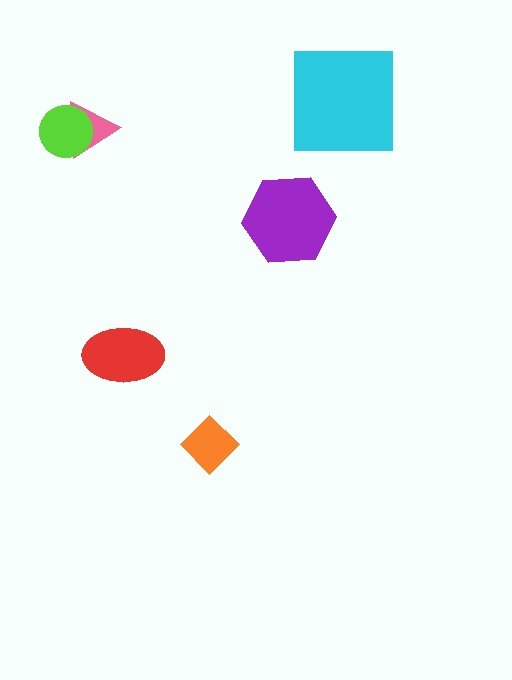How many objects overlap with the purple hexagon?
0 objects overlap with the purple hexagon.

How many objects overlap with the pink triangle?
1 object overlaps with the pink triangle.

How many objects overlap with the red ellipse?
0 objects overlap with the red ellipse.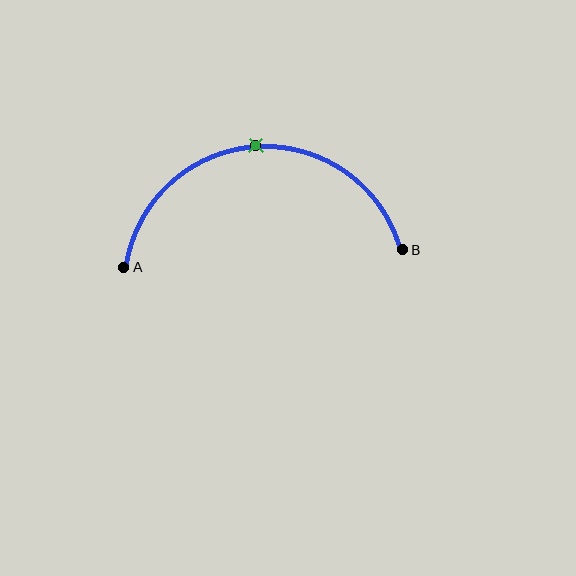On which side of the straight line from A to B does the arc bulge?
The arc bulges above the straight line connecting A and B.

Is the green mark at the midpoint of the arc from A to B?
Yes. The green mark lies on the arc at equal arc-length from both A and B — it is the arc midpoint.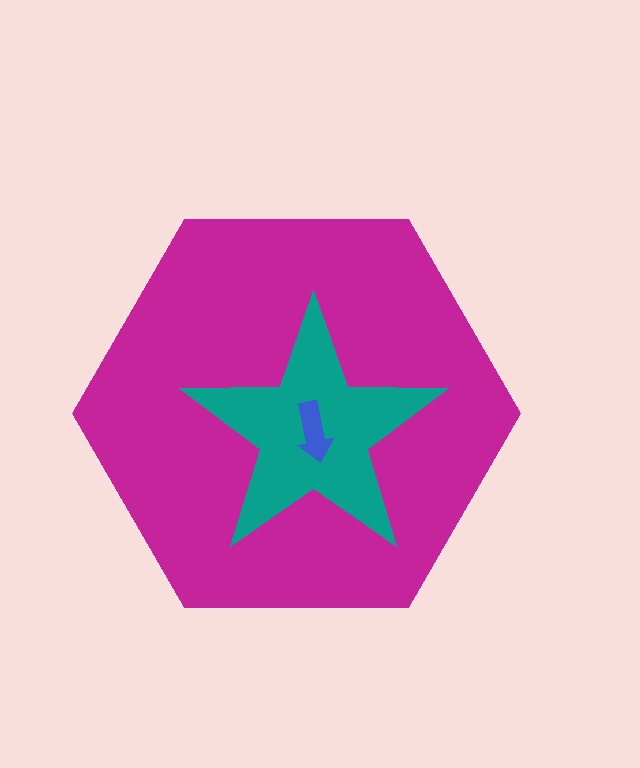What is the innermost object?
The blue arrow.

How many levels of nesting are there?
3.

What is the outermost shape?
The magenta hexagon.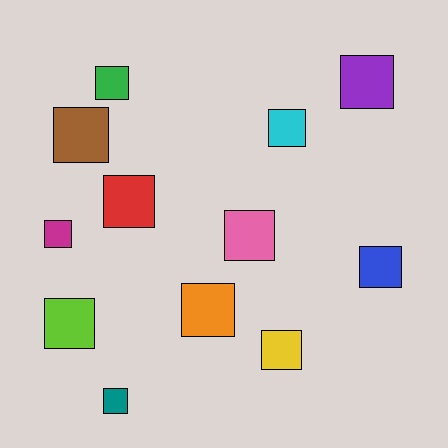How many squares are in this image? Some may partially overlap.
There are 12 squares.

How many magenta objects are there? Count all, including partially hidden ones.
There is 1 magenta object.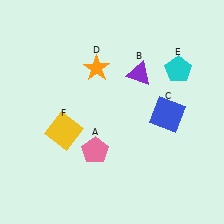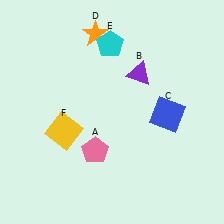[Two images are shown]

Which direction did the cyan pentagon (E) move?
The cyan pentagon (E) moved left.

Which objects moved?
The objects that moved are: the orange star (D), the cyan pentagon (E).